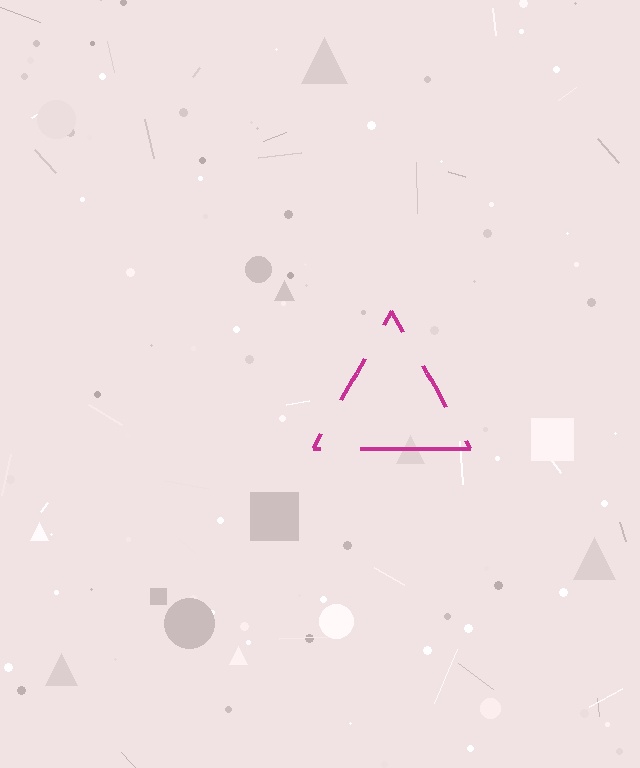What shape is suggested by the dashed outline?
The dashed outline suggests a triangle.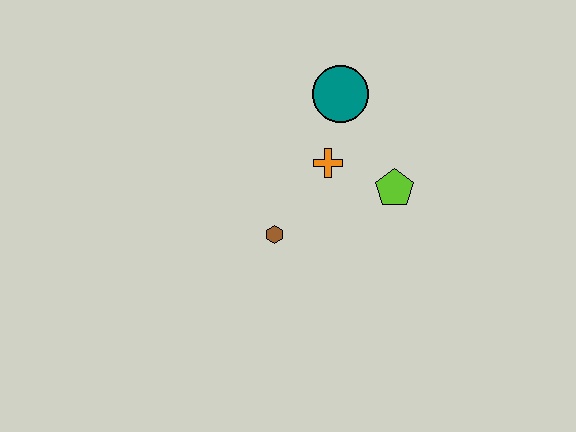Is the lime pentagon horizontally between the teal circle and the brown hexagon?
No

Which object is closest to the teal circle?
The orange cross is closest to the teal circle.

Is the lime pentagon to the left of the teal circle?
No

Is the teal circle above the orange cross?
Yes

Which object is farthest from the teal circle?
The brown hexagon is farthest from the teal circle.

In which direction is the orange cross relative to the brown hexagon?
The orange cross is above the brown hexagon.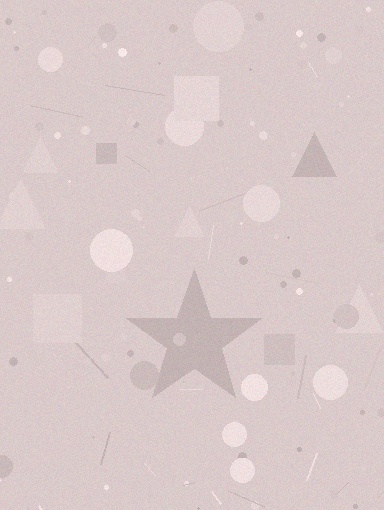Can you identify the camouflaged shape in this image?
The camouflaged shape is a star.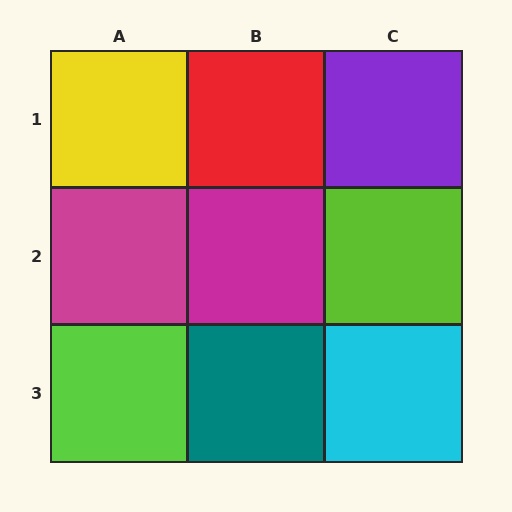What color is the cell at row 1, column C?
Purple.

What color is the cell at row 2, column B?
Magenta.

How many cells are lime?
2 cells are lime.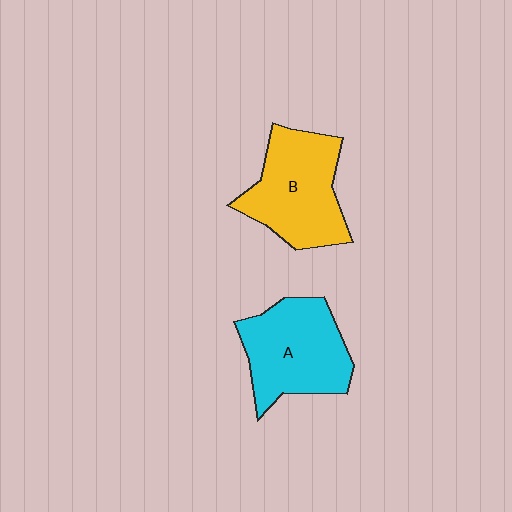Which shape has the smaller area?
Shape B (yellow).